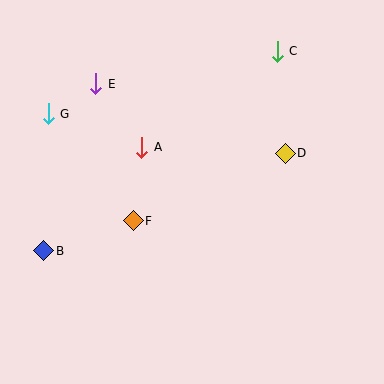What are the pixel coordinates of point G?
Point G is at (48, 114).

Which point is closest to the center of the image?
Point F at (133, 221) is closest to the center.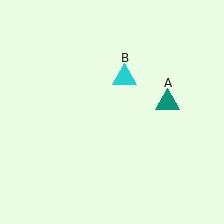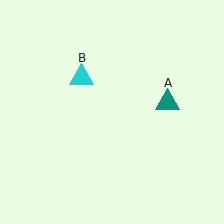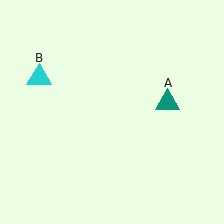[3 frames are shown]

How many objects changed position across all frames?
1 object changed position: cyan triangle (object B).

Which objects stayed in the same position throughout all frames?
Teal triangle (object A) remained stationary.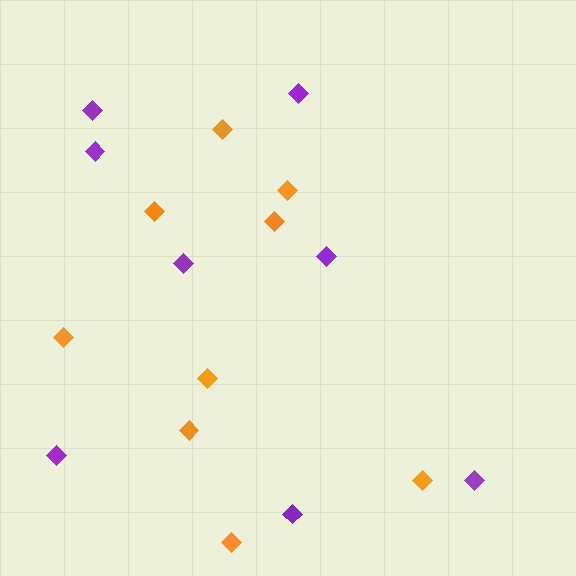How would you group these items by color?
There are 2 groups: one group of purple diamonds (8) and one group of orange diamonds (9).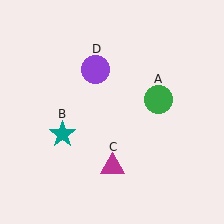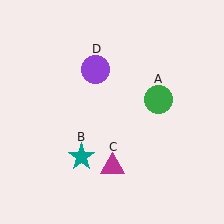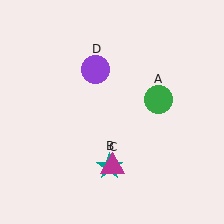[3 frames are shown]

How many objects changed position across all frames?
1 object changed position: teal star (object B).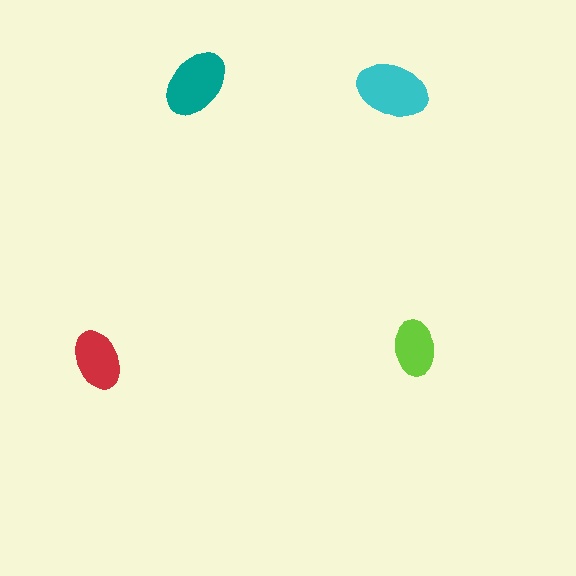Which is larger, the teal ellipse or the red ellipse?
The teal one.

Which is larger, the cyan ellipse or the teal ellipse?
The cyan one.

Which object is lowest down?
The red ellipse is bottommost.